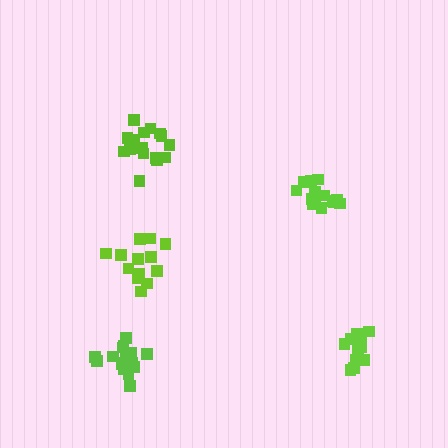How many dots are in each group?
Group 1: 13 dots, Group 2: 14 dots, Group 3: 17 dots, Group 4: 16 dots, Group 5: 17 dots (77 total).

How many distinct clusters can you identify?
There are 5 distinct clusters.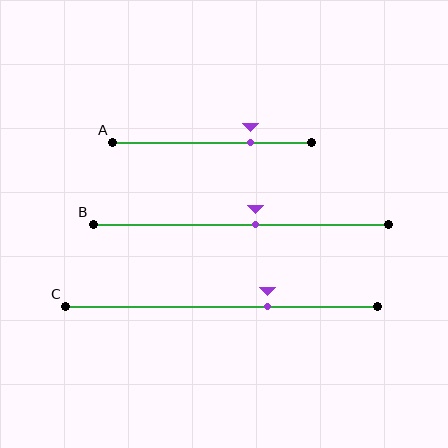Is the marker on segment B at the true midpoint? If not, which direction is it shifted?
No, the marker on segment B is shifted to the right by about 5% of the segment length.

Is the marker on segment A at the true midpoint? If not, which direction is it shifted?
No, the marker on segment A is shifted to the right by about 19% of the segment length.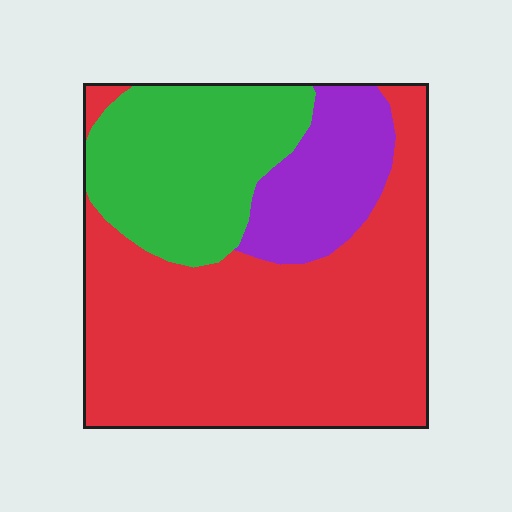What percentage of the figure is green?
Green takes up between a quarter and a half of the figure.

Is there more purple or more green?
Green.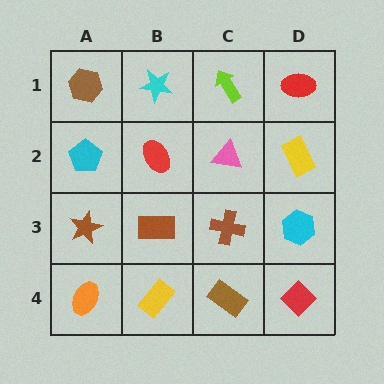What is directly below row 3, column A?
An orange ellipse.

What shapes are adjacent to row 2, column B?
A cyan star (row 1, column B), a brown rectangle (row 3, column B), a cyan pentagon (row 2, column A), a pink triangle (row 2, column C).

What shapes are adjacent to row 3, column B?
A red ellipse (row 2, column B), a yellow rectangle (row 4, column B), a brown star (row 3, column A), a brown cross (row 3, column C).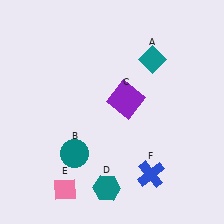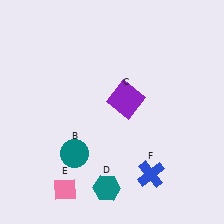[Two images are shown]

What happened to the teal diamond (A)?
The teal diamond (A) was removed in Image 2. It was in the top-right area of Image 1.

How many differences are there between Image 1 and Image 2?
There is 1 difference between the two images.